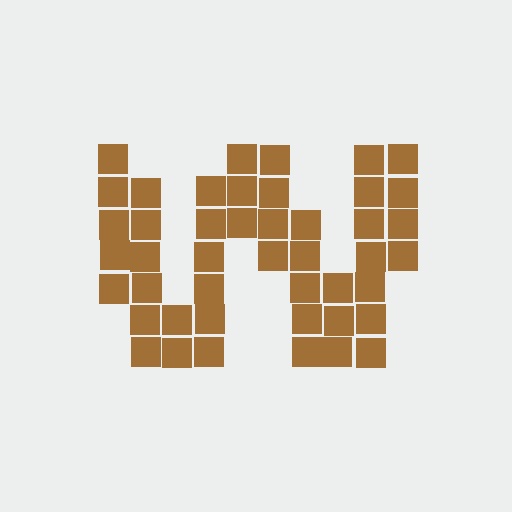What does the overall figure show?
The overall figure shows the letter W.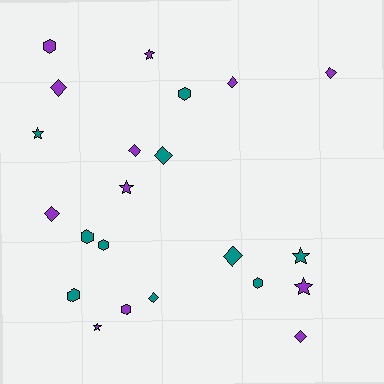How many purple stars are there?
There are 4 purple stars.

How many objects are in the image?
There are 22 objects.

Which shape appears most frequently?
Diamond, with 9 objects.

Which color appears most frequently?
Purple, with 12 objects.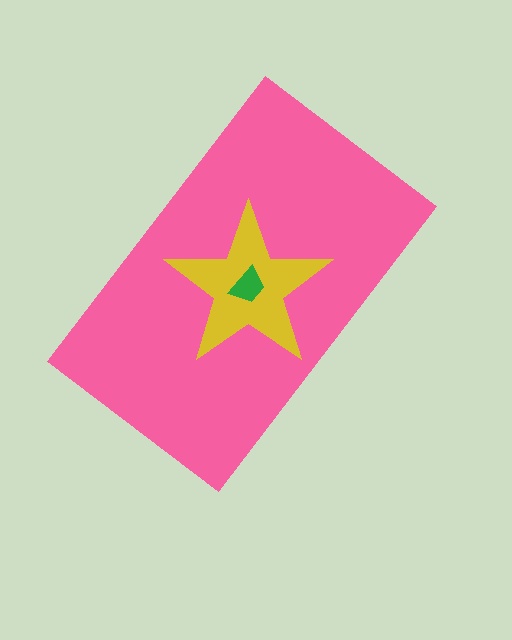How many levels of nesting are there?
3.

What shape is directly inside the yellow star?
The green trapezoid.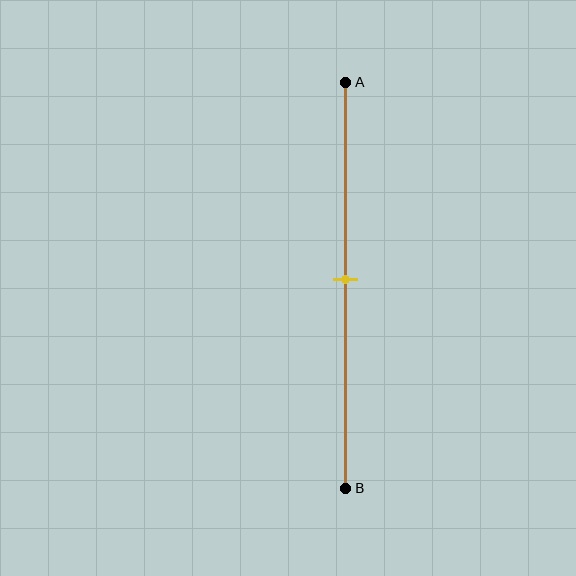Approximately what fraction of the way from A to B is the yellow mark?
The yellow mark is approximately 50% of the way from A to B.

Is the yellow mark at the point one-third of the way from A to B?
No, the mark is at about 50% from A, not at the 33% one-third point.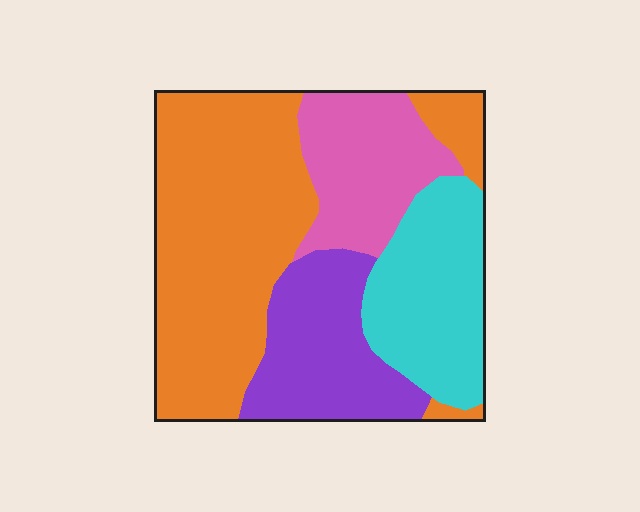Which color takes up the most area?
Orange, at roughly 45%.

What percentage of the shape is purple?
Purple covers roughly 20% of the shape.